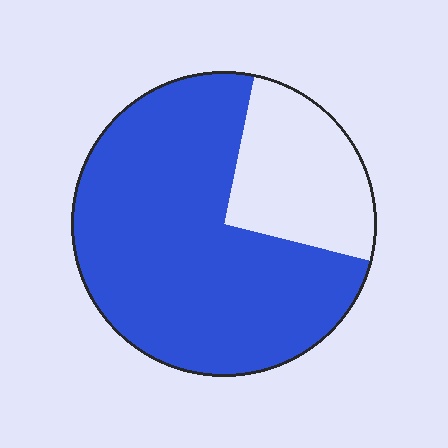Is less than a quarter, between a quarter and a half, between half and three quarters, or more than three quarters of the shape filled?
Between half and three quarters.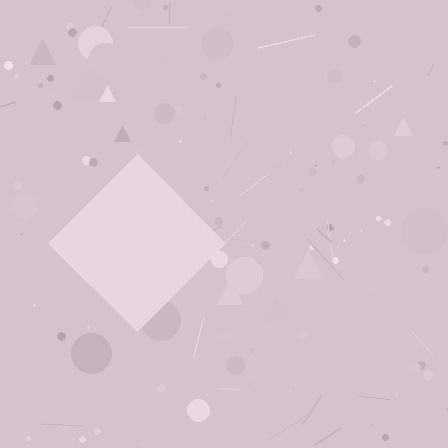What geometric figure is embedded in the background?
A diamond is embedded in the background.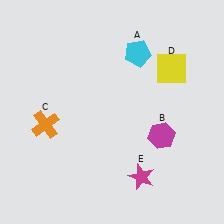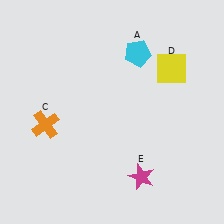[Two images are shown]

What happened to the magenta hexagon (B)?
The magenta hexagon (B) was removed in Image 2. It was in the bottom-right area of Image 1.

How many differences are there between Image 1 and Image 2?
There is 1 difference between the two images.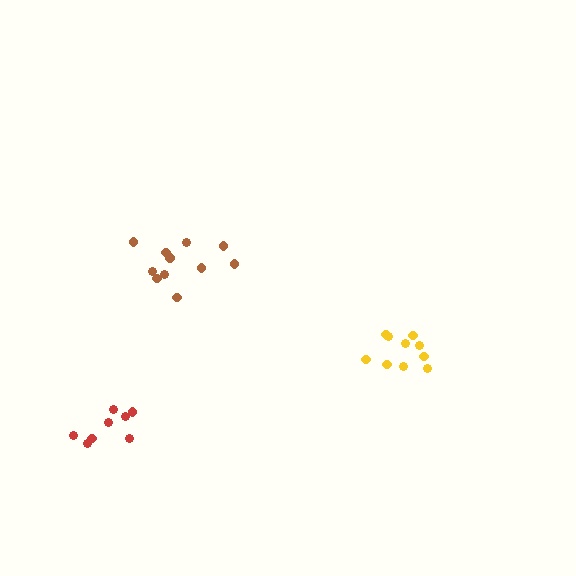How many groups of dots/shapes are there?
There are 3 groups.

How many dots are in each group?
Group 1: 11 dots, Group 2: 10 dots, Group 3: 8 dots (29 total).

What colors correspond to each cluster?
The clusters are colored: brown, yellow, red.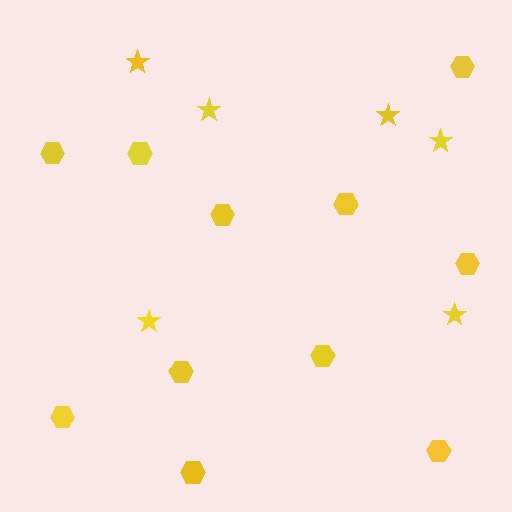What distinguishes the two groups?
There are 2 groups: one group of hexagons (11) and one group of stars (6).